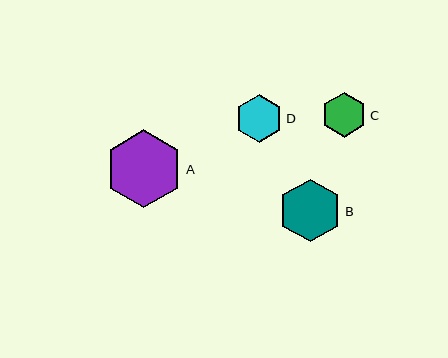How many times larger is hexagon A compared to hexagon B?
Hexagon A is approximately 1.2 times the size of hexagon B.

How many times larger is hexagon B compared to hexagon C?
Hexagon B is approximately 1.4 times the size of hexagon C.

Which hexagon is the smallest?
Hexagon C is the smallest with a size of approximately 45 pixels.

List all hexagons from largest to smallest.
From largest to smallest: A, B, D, C.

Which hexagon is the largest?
Hexagon A is the largest with a size of approximately 78 pixels.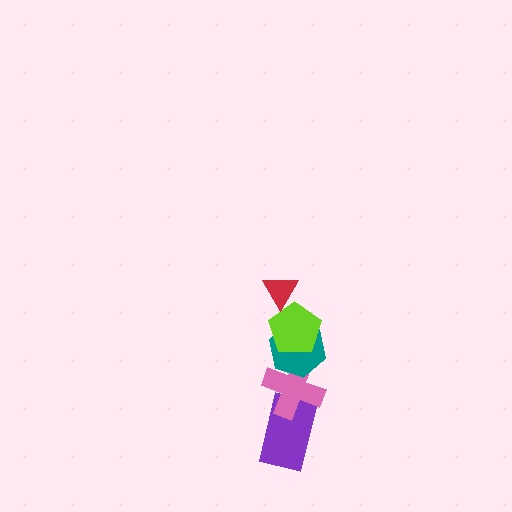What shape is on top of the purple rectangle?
The pink cross is on top of the purple rectangle.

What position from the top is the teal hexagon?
The teal hexagon is 3rd from the top.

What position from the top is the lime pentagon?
The lime pentagon is 2nd from the top.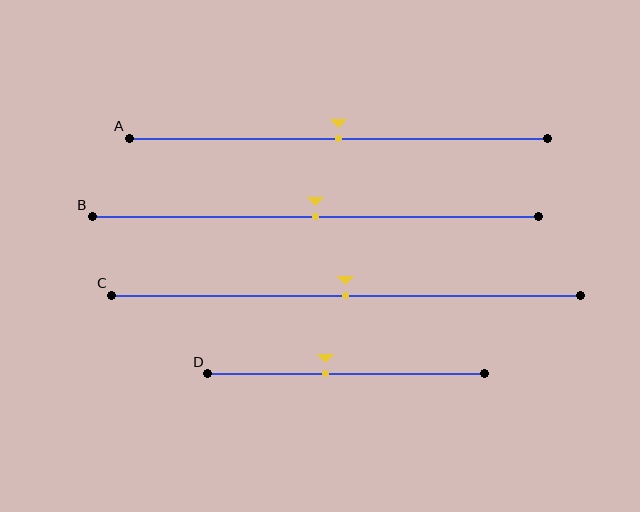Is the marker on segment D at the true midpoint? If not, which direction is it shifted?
No, the marker on segment D is shifted to the left by about 7% of the segment length.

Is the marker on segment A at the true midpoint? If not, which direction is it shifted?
Yes, the marker on segment A is at the true midpoint.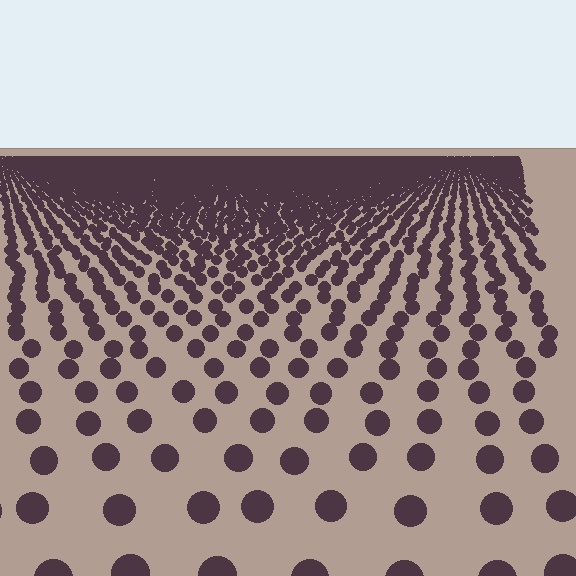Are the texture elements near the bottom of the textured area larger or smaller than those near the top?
Larger. Near the bottom, elements are closer to the viewer and appear at a bigger on-screen size.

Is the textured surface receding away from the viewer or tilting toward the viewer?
The surface is receding away from the viewer. Texture elements get smaller and denser toward the top.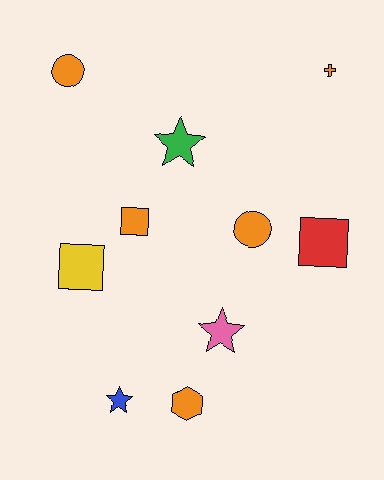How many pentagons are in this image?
There are no pentagons.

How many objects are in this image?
There are 10 objects.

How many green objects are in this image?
There is 1 green object.